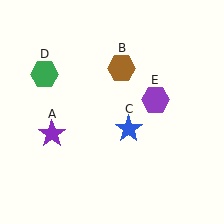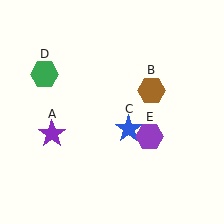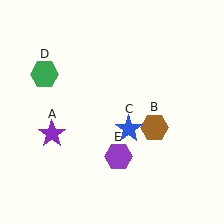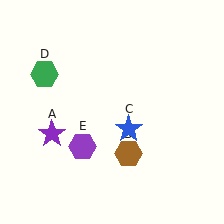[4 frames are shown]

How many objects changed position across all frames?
2 objects changed position: brown hexagon (object B), purple hexagon (object E).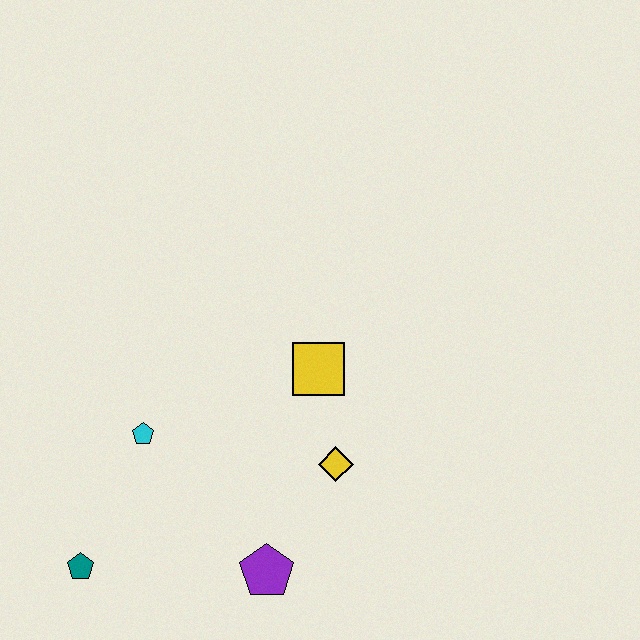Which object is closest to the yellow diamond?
The yellow square is closest to the yellow diamond.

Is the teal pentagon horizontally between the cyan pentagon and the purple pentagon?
No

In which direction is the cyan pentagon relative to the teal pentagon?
The cyan pentagon is above the teal pentagon.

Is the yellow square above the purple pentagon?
Yes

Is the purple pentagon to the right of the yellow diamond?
No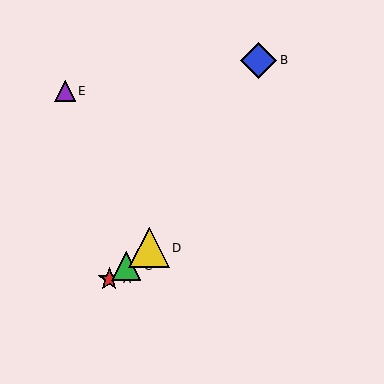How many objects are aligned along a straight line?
3 objects (A, C, D) are aligned along a straight line.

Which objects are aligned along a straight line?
Objects A, C, D are aligned along a straight line.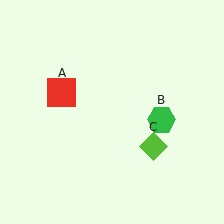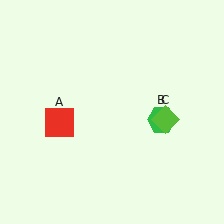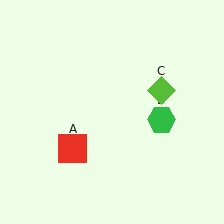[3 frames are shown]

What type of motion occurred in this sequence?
The red square (object A), lime diamond (object C) rotated counterclockwise around the center of the scene.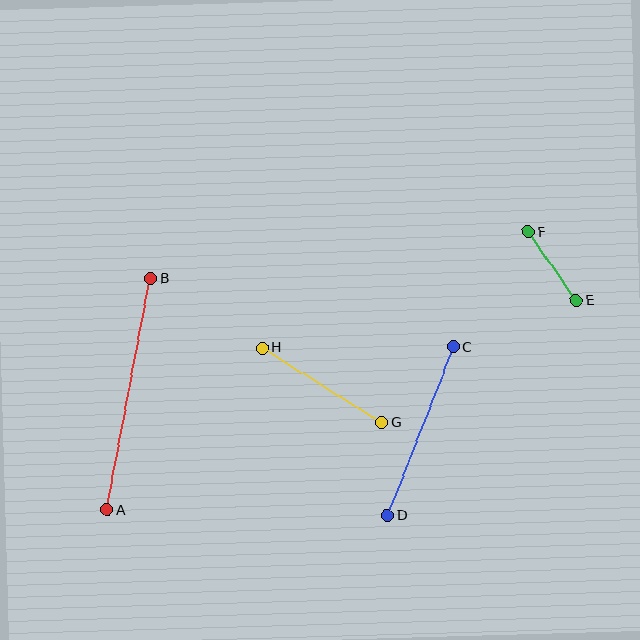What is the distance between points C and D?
The distance is approximately 181 pixels.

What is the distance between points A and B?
The distance is approximately 235 pixels.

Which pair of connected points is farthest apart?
Points A and B are farthest apart.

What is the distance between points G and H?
The distance is approximately 141 pixels.